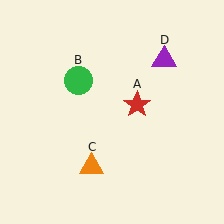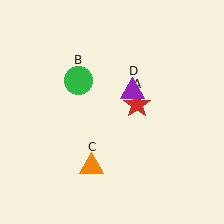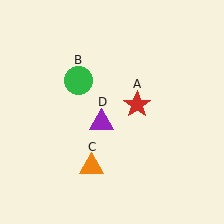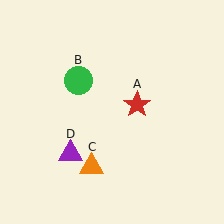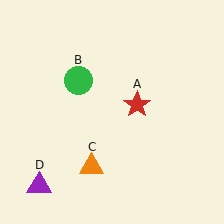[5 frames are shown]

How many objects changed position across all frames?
1 object changed position: purple triangle (object D).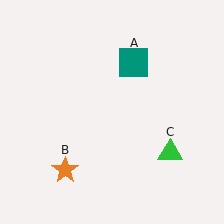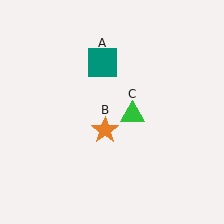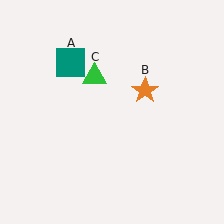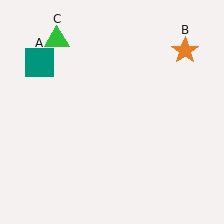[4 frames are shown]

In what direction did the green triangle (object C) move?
The green triangle (object C) moved up and to the left.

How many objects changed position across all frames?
3 objects changed position: teal square (object A), orange star (object B), green triangle (object C).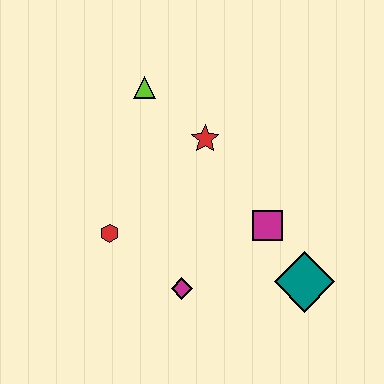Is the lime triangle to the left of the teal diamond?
Yes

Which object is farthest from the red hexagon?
The teal diamond is farthest from the red hexagon.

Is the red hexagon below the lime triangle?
Yes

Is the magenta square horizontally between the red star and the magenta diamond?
No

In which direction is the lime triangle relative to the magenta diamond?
The lime triangle is above the magenta diamond.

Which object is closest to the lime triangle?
The red star is closest to the lime triangle.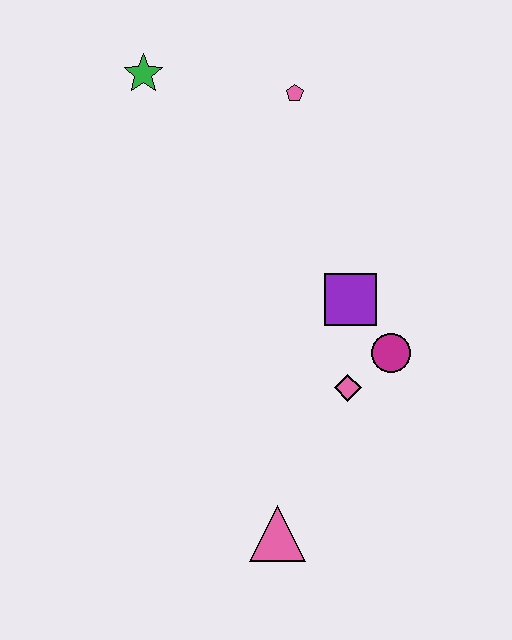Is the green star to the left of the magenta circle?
Yes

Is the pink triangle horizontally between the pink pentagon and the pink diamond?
No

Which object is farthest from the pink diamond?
The green star is farthest from the pink diamond.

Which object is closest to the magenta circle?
The pink diamond is closest to the magenta circle.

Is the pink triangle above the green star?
No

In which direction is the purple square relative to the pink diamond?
The purple square is above the pink diamond.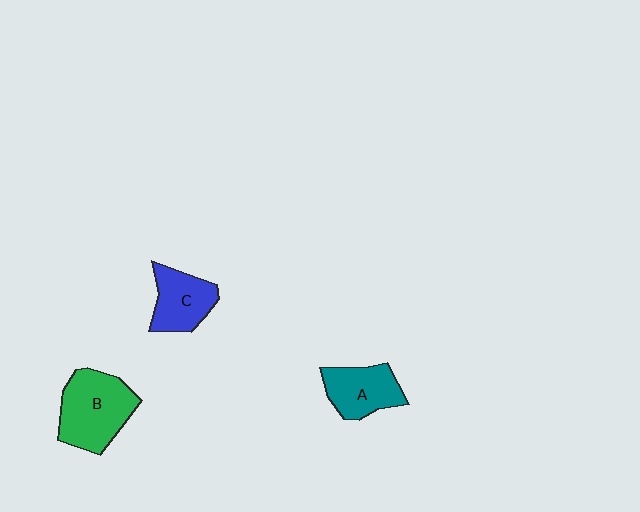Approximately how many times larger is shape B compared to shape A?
Approximately 1.4 times.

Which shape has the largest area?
Shape B (green).